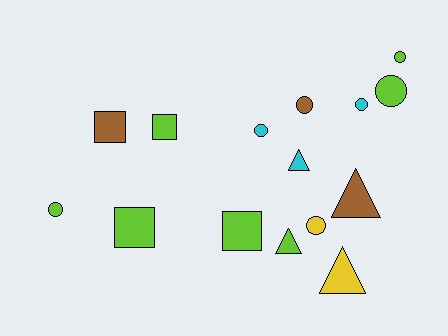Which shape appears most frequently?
Circle, with 7 objects.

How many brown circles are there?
There is 1 brown circle.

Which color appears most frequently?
Lime, with 7 objects.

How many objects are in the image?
There are 15 objects.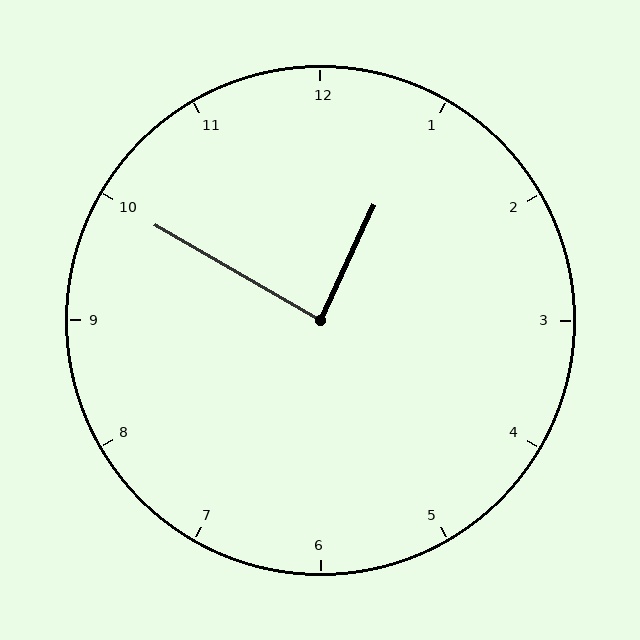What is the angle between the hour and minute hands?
Approximately 85 degrees.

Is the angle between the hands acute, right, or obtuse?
It is right.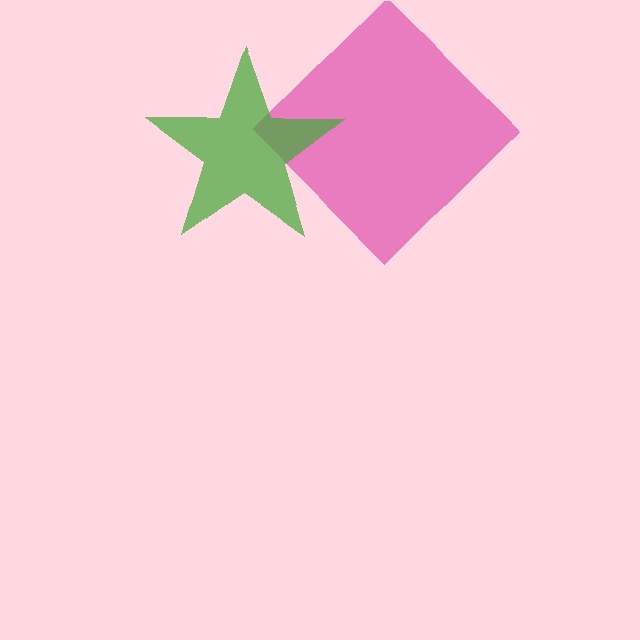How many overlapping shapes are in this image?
There are 2 overlapping shapes in the image.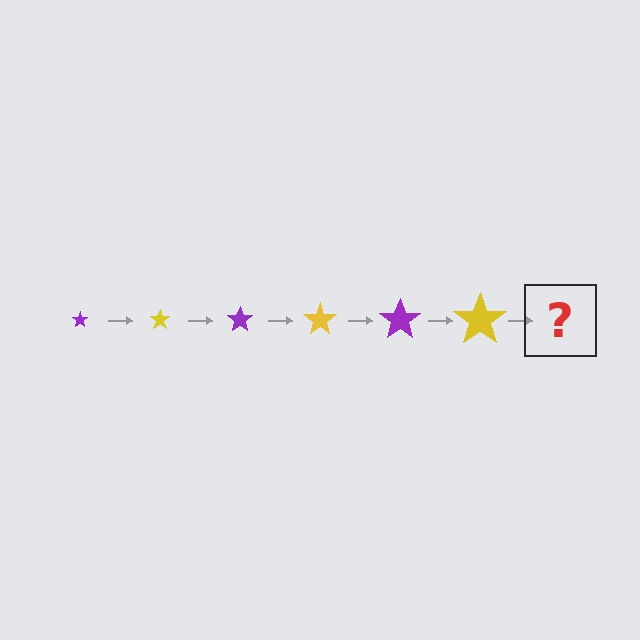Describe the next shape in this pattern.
It should be a purple star, larger than the previous one.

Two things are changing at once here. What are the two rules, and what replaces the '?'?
The two rules are that the star grows larger each step and the color cycles through purple and yellow. The '?' should be a purple star, larger than the previous one.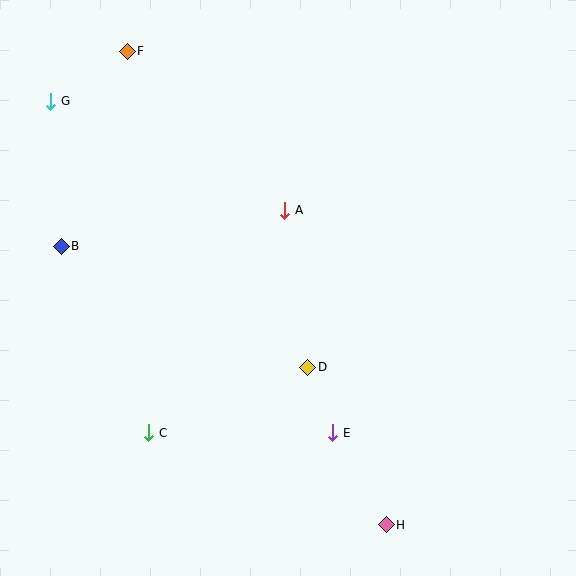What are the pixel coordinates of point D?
Point D is at (308, 367).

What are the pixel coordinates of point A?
Point A is at (285, 210).